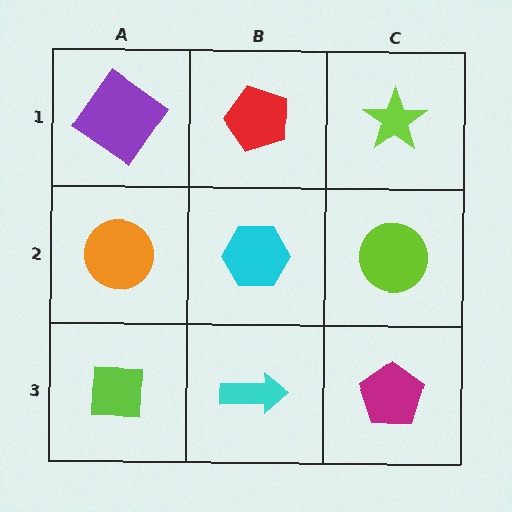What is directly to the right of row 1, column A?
A red pentagon.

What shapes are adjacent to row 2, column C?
A lime star (row 1, column C), a magenta pentagon (row 3, column C), a cyan hexagon (row 2, column B).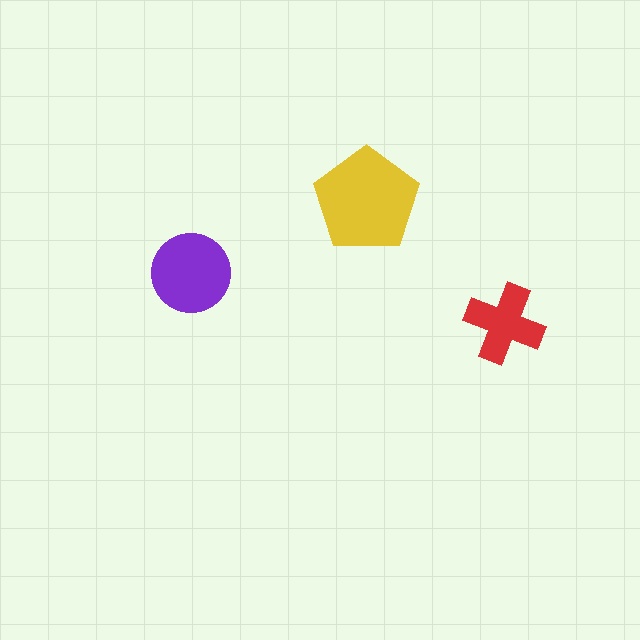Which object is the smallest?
The red cross.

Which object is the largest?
The yellow pentagon.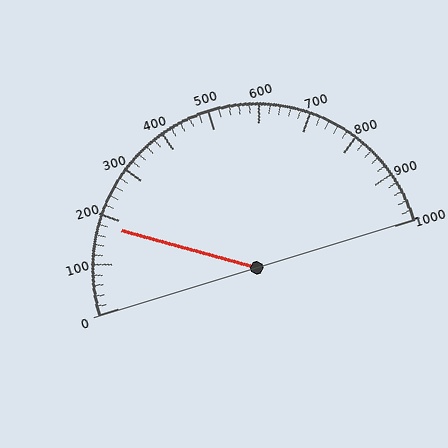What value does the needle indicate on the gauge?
The needle indicates approximately 180.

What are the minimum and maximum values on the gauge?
The gauge ranges from 0 to 1000.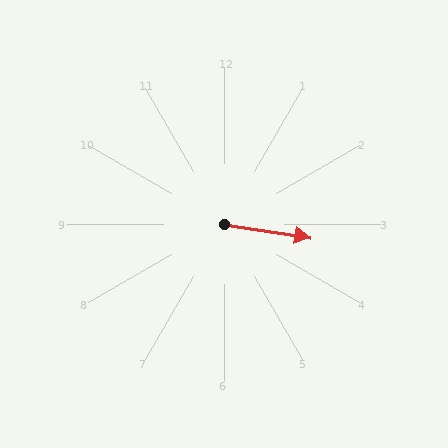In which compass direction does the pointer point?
East.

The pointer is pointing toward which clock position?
Roughly 3 o'clock.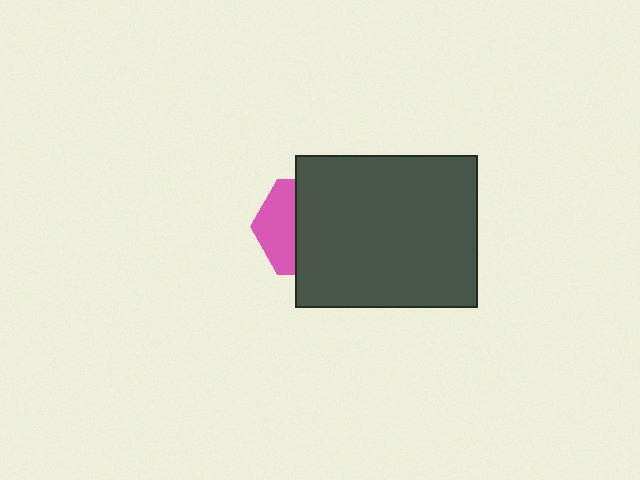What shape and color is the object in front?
The object in front is a dark gray rectangle.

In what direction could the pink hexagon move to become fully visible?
The pink hexagon could move left. That would shift it out from behind the dark gray rectangle entirely.